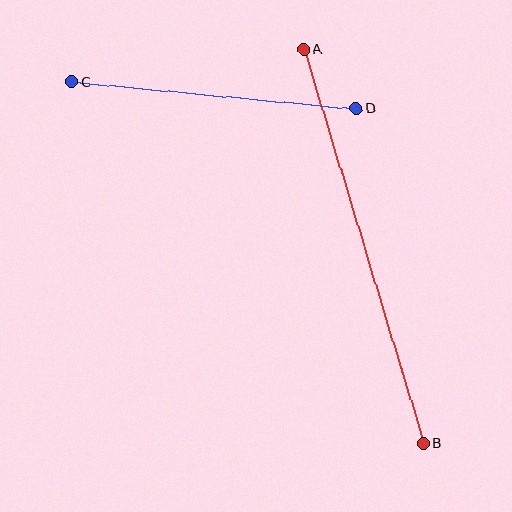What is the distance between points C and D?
The distance is approximately 286 pixels.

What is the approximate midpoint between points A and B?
The midpoint is at approximately (364, 247) pixels.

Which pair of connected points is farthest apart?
Points A and B are farthest apart.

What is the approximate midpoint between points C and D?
The midpoint is at approximately (214, 95) pixels.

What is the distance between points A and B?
The distance is approximately 412 pixels.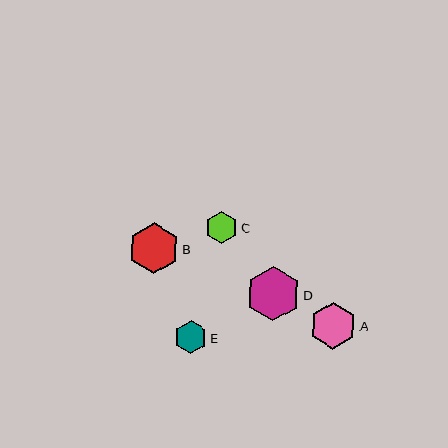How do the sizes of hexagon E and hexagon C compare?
Hexagon E and hexagon C are approximately the same size.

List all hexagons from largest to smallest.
From largest to smallest: D, B, A, E, C.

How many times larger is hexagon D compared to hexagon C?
Hexagon D is approximately 1.7 times the size of hexagon C.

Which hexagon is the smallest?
Hexagon C is the smallest with a size of approximately 32 pixels.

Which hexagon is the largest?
Hexagon D is the largest with a size of approximately 54 pixels.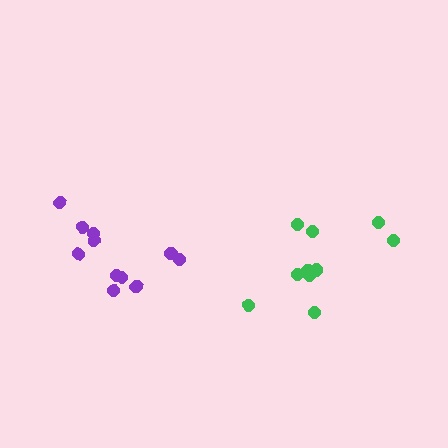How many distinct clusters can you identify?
There are 2 distinct clusters.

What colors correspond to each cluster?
The clusters are colored: green, purple.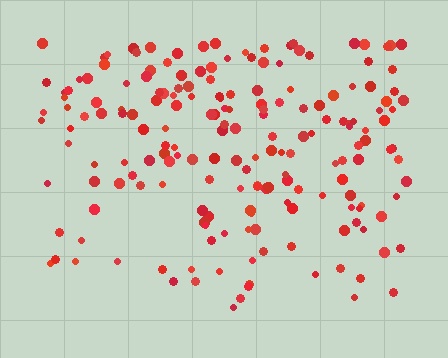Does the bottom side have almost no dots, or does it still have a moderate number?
Still a moderate number, just noticeably fewer than the top.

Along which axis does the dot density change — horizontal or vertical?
Vertical.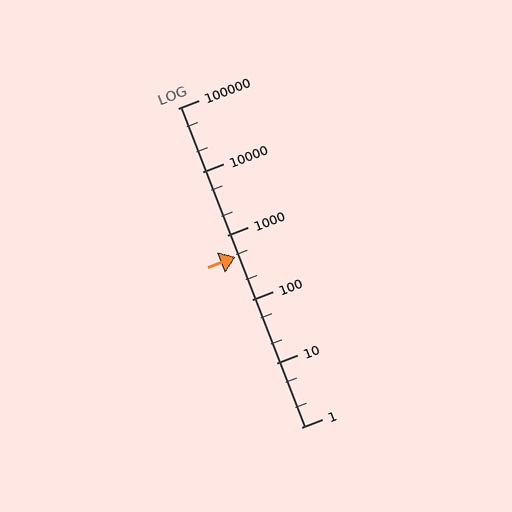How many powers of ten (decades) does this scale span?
The scale spans 5 decades, from 1 to 100000.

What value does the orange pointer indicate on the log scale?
The pointer indicates approximately 470.